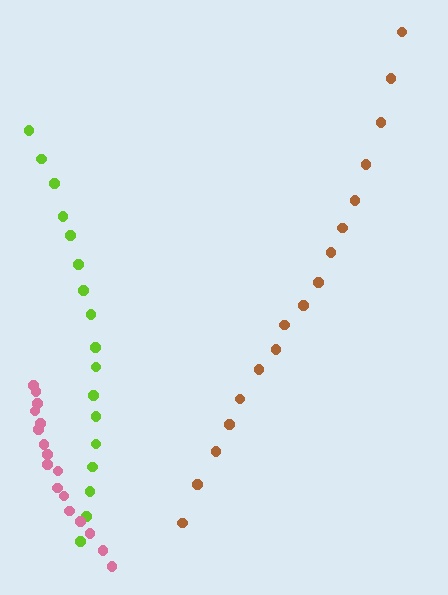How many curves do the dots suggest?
There are 3 distinct paths.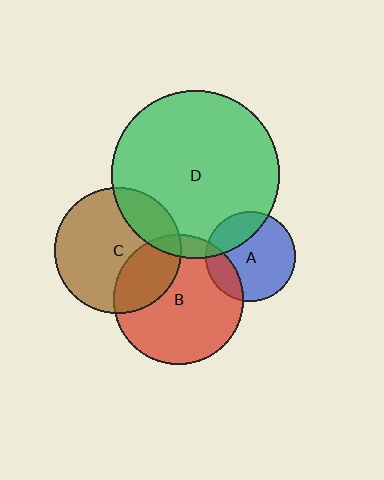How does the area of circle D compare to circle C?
Approximately 1.8 times.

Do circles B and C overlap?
Yes.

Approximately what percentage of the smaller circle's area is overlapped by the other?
Approximately 30%.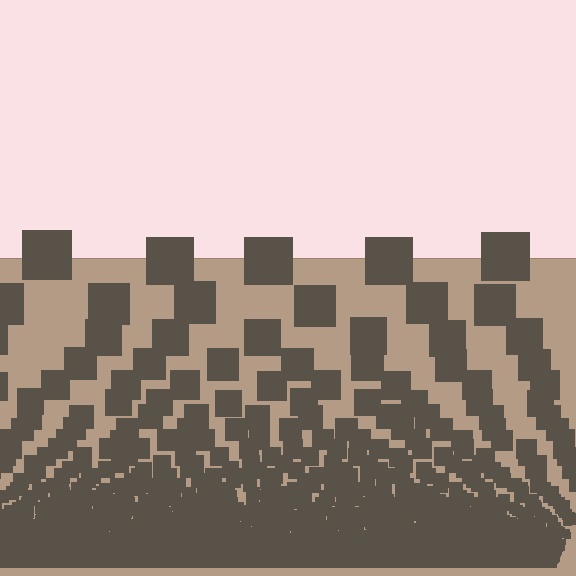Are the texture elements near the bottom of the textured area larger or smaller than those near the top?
Smaller. The gradient is inverted — elements near the bottom are smaller and denser.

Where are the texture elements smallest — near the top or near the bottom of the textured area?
Near the bottom.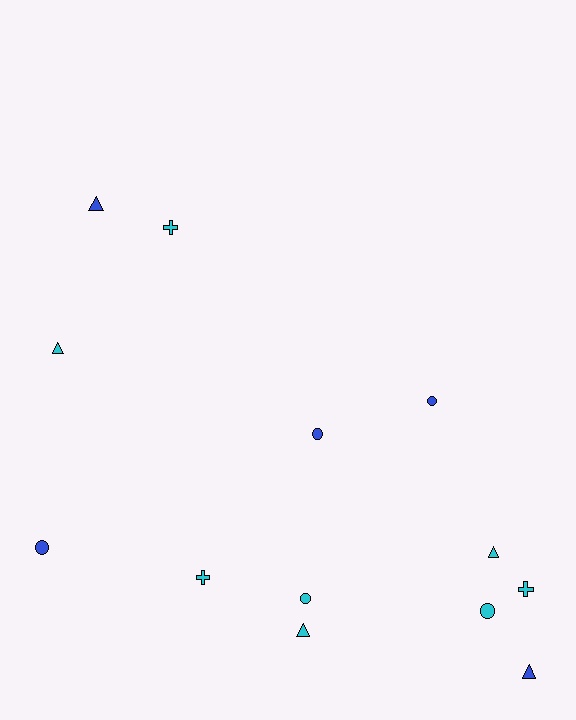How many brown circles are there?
There are no brown circles.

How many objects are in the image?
There are 13 objects.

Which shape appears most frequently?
Circle, with 5 objects.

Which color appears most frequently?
Cyan, with 8 objects.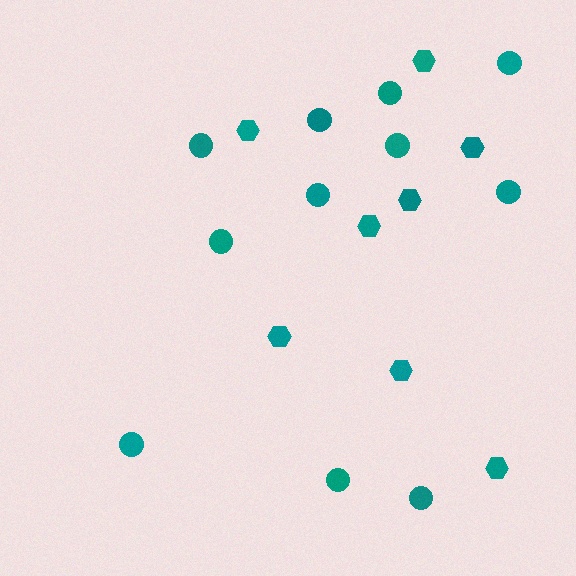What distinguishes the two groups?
There are 2 groups: one group of circles (11) and one group of hexagons (8).